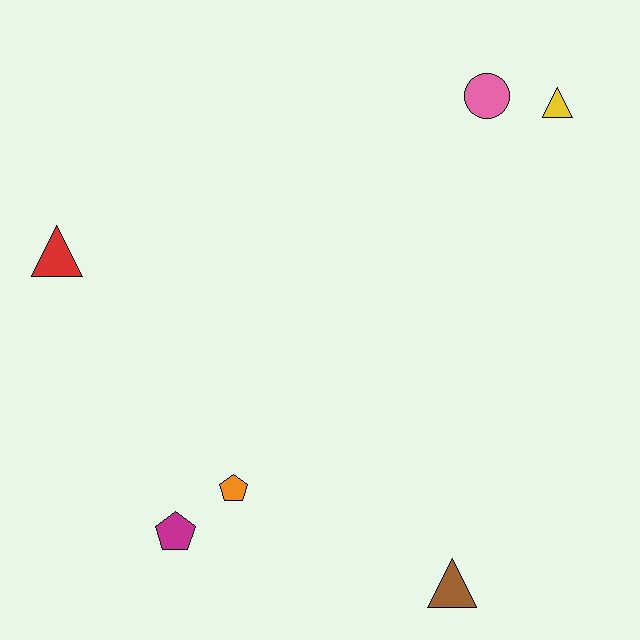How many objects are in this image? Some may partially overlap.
There are 6 objects.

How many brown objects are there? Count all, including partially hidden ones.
There is 1 brown object.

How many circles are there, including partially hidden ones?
There is 1 circle.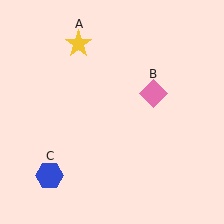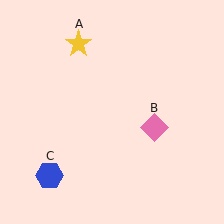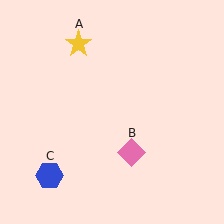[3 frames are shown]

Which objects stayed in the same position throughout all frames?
Yellow star (object A) and blue hexagon (object C) remained stationary.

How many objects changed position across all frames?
1 object changed position: pink diamond (object B).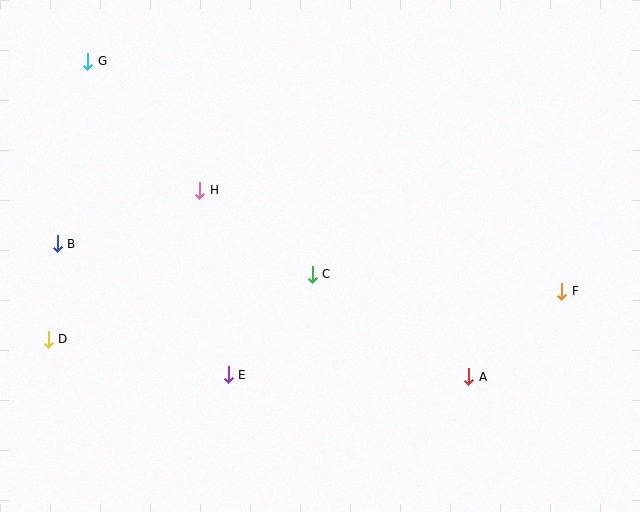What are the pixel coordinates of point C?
Point C is at (312, 274).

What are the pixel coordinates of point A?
Point A is at (469, 377).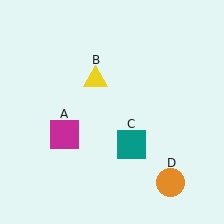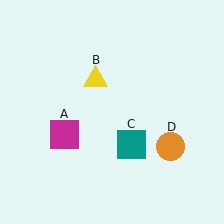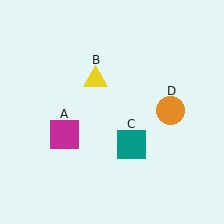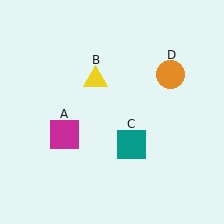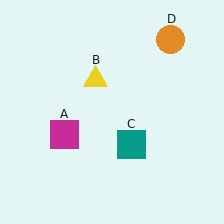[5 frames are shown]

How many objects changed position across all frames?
1 object changed position: orange circle (object D).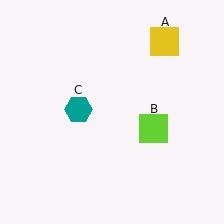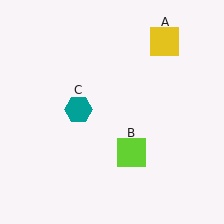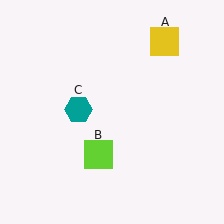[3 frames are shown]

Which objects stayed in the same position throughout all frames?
Yellow square (object A) and teal hexagon (object C) remained stationary.